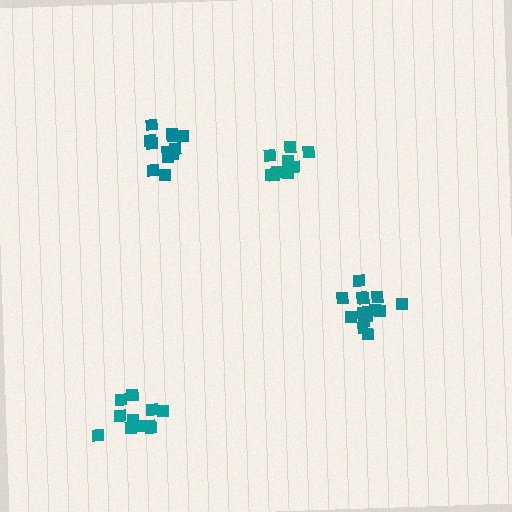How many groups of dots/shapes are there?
There are 4 groups.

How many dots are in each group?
Group 1: 14 dots, Group 2: 12 dots, Group 3: 9 dots, Group 4: 12 dots (47 total).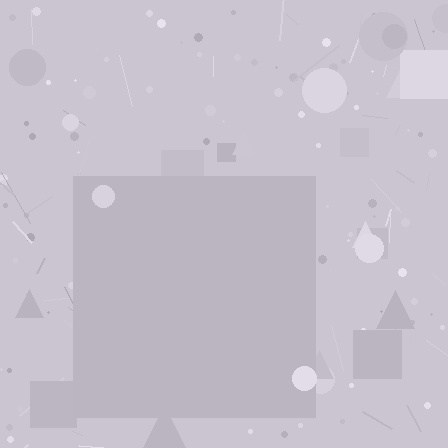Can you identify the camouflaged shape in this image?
The camouflaged shape is a square.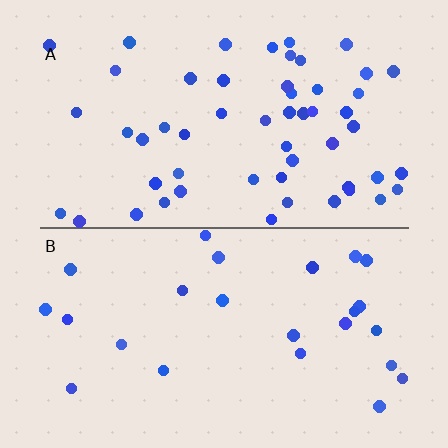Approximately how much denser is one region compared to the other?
Approximately 2.2× — region A over region B.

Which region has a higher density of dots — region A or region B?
A (the top).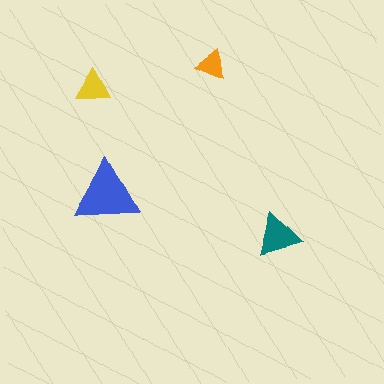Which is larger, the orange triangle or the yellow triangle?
The yellow one.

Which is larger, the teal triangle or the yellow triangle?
The teal one.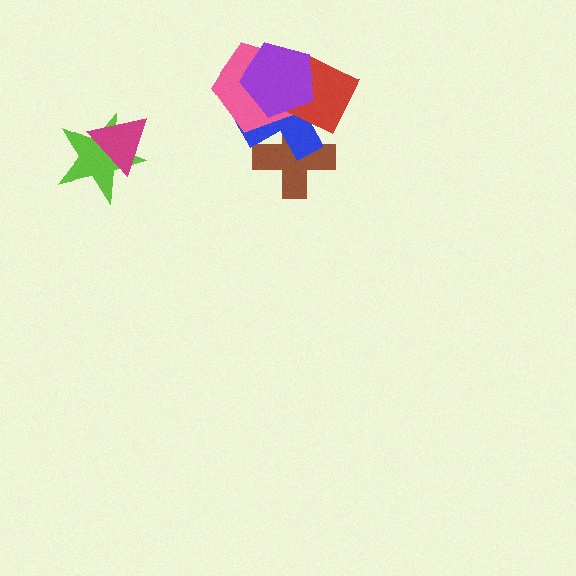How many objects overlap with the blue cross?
4 objects overlap with the blue cross.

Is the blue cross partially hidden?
Yes, it is partially covered by another shape.